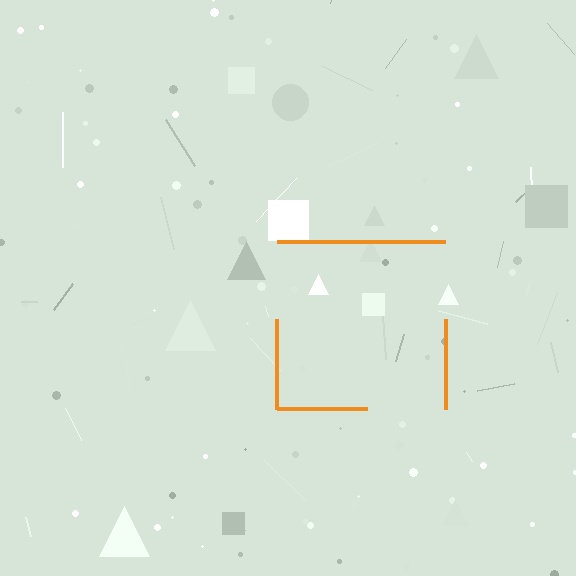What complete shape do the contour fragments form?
The contour fragments form a square.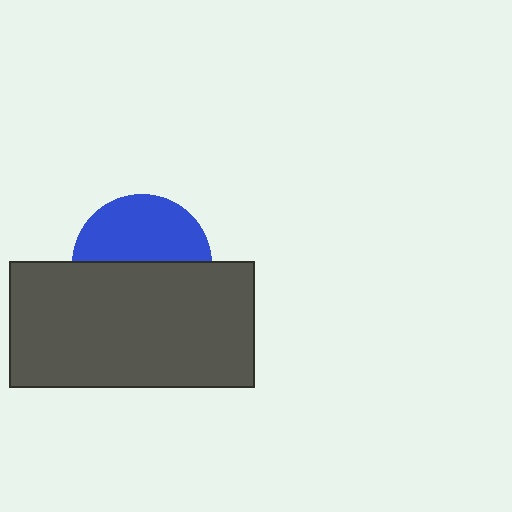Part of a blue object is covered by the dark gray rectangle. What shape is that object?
It is a circle.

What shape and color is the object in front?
The object in front is a dark gray rectangle.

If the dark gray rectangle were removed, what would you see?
You would see the complete blue circle.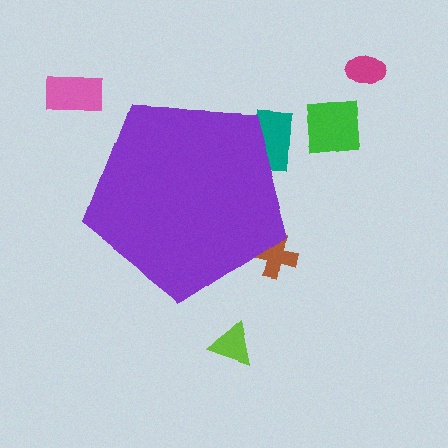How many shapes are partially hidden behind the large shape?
2 shapes are partially hidden.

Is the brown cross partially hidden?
Yes, the brown cross is partially hidden behind the purple pentagon.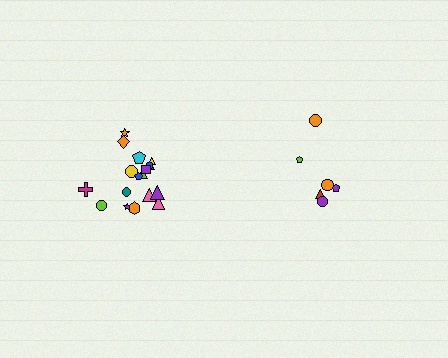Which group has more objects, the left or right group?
The left group.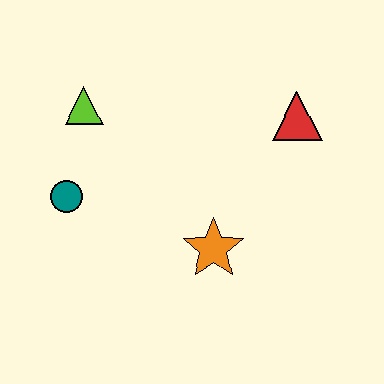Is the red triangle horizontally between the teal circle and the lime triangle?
No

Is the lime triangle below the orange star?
No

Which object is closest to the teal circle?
The lime triangle is closest to the teal circle.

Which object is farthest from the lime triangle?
The red triangle is farthest from the lime triangle.